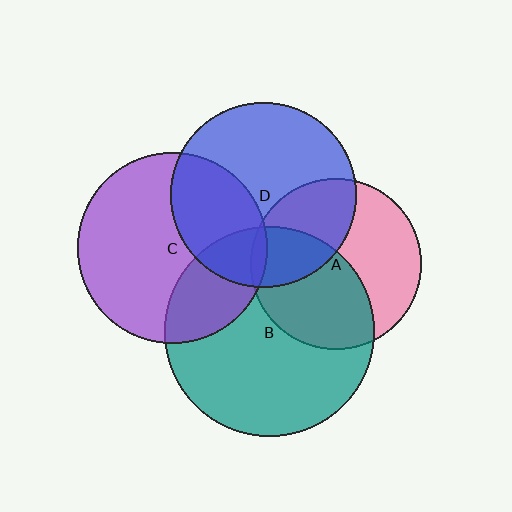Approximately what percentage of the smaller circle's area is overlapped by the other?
Approximately 25%.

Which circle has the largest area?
Circle B (teal).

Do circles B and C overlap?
Yes.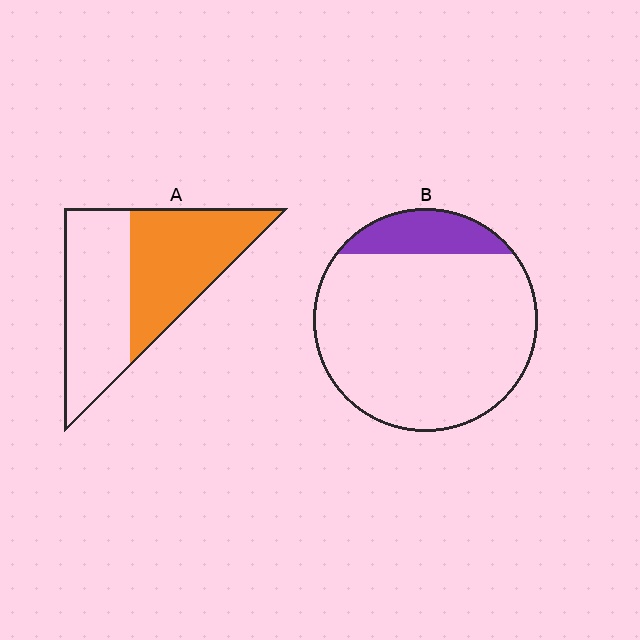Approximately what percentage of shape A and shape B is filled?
A is approximately 50% and B is approximately 15%.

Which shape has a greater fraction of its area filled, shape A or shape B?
Shape A.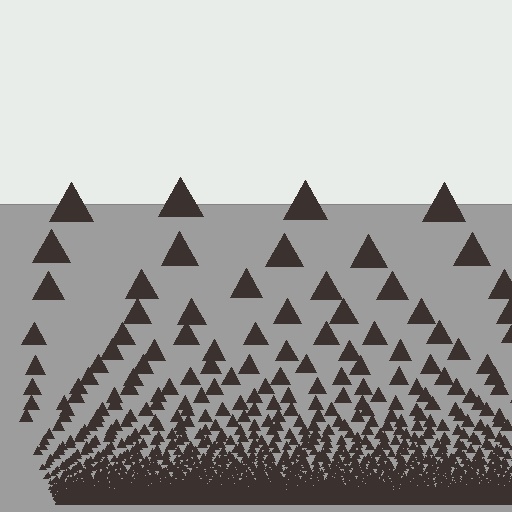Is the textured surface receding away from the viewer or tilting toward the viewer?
The surface appears to tilt toward the viewer. Texture elements get larger and sparser toward the top.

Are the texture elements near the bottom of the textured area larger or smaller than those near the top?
Smaller. The gradient is inverted — elements near the bottom are smaller and denser.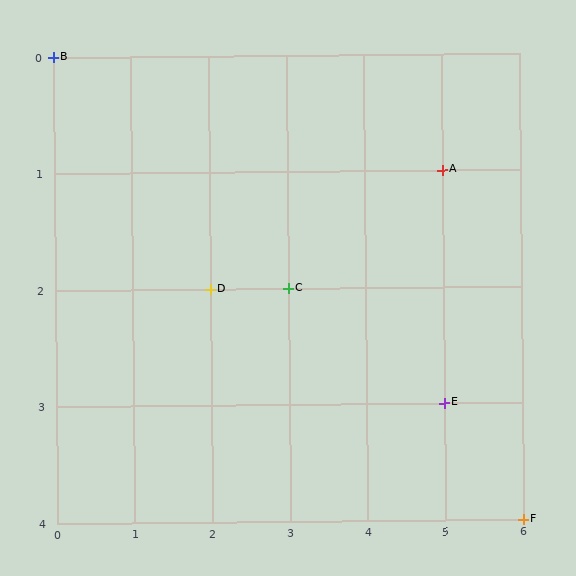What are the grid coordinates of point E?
Point E is at grid coordinates (5, 3).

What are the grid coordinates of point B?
Point B is at grid coordinates (0, 0).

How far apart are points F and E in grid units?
Points F and E are 1 column and 1 row apart (about 1.4 grid units diagonally).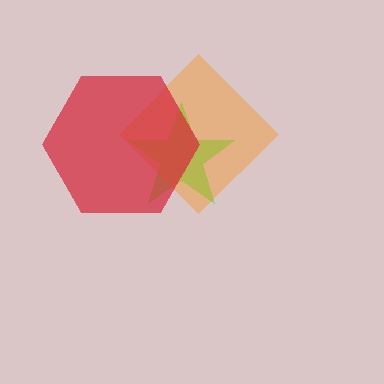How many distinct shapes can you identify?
There are 3 distinct shapes: a lime star, an orange diamond, a red hexagon.